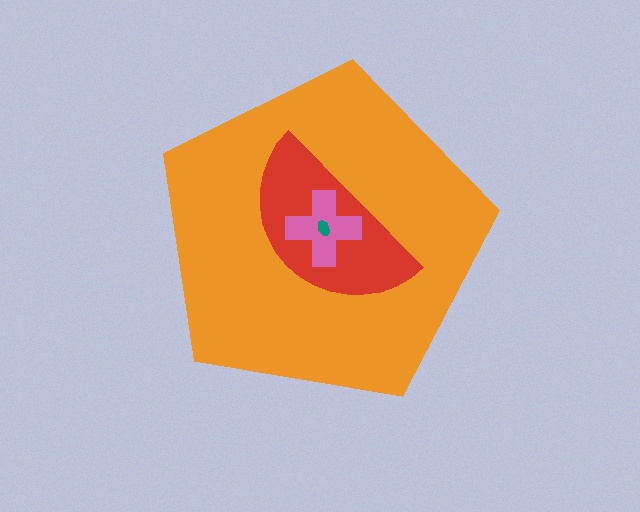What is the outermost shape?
The orange pentagon.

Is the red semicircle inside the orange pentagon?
Yes.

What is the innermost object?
The teal ellipse.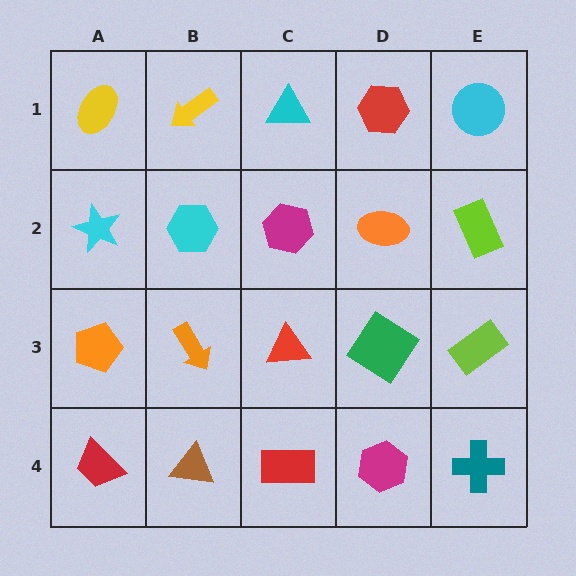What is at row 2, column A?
A cyan star.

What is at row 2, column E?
A lime rectangle.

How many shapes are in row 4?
5 shapes.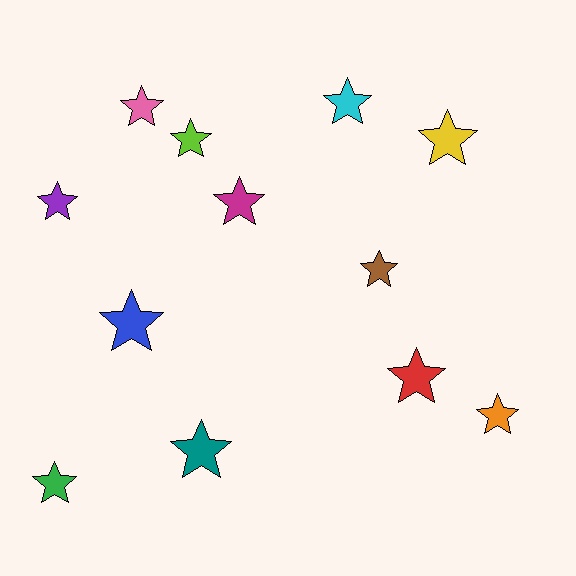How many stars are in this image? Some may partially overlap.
There are 12 stars.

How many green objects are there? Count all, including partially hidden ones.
There is 1 green object.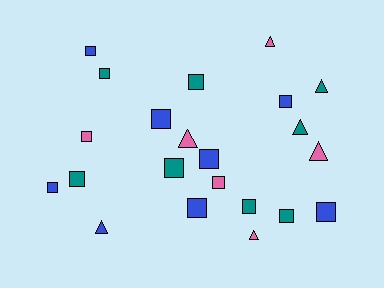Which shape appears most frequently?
Square, with 15 objects.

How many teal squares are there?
There are 6 teal squares.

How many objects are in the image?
There are 22 objects.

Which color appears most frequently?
Blue, with 8 objects.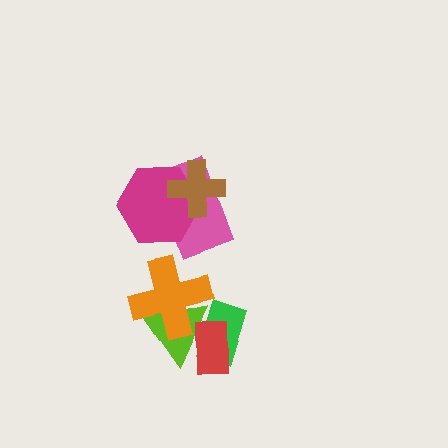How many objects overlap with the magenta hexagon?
2 objects overlap with the magenta hexagon.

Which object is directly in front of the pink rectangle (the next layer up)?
The magenta hexagon is directly in front of the pink rectangle.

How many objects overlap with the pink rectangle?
2 objects overlap with the pink rectangle.